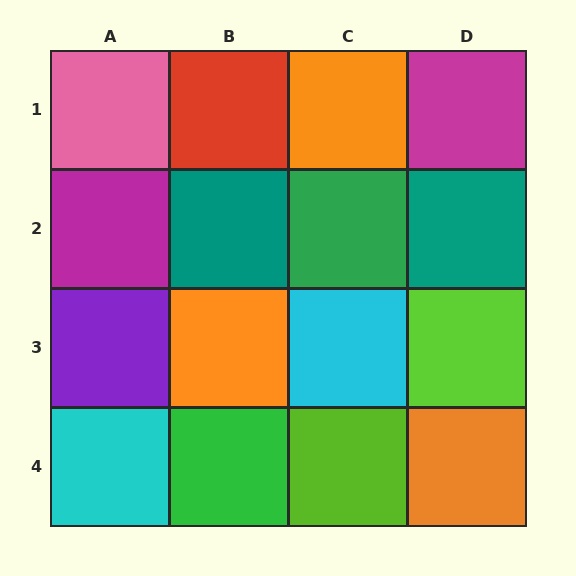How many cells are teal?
2 cells are teal.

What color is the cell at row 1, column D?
Magenta.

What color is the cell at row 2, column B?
Teal.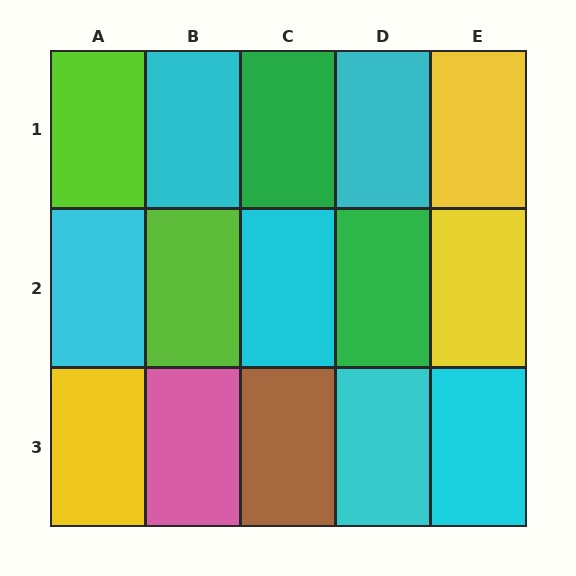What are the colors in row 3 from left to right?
Yellow, pink, brown, cyan, cyan.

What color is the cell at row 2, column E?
Yellow.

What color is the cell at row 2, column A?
Cyan.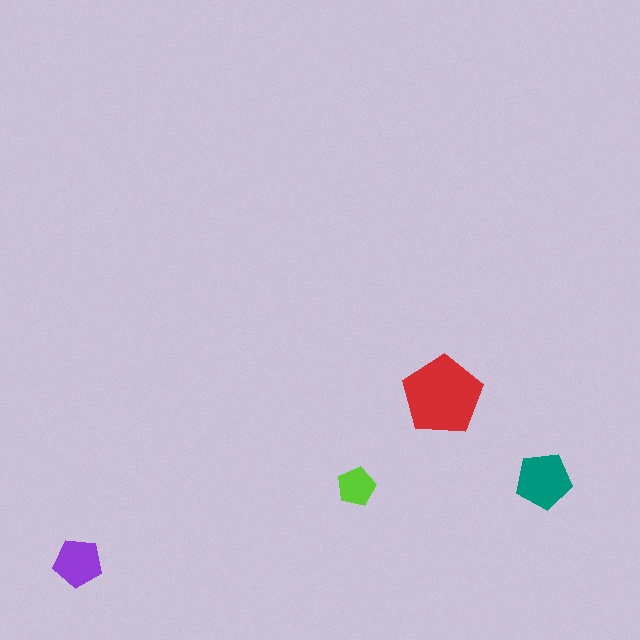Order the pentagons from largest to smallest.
the red one, the teal one, the purple one, the lime one.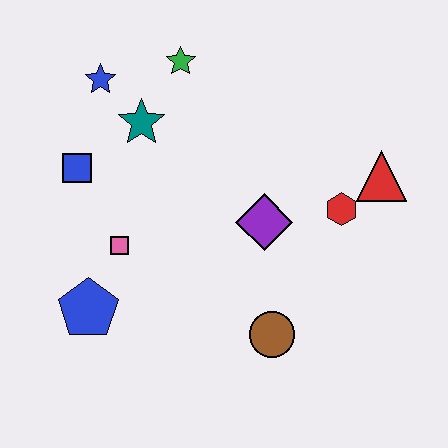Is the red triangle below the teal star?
Yes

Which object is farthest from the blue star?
The brown circle is farthest from the blue star.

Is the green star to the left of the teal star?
No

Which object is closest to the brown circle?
The purple diamond is closest to the brown circle.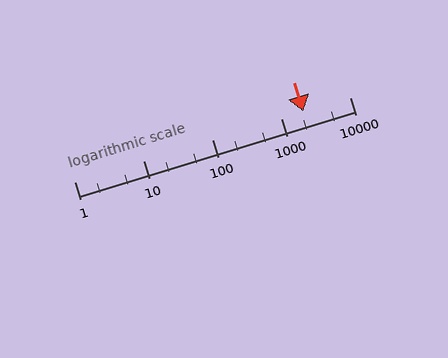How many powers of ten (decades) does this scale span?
The scale spans 4 decades, from 1 to 10000.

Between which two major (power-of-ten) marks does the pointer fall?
The pointer is between 1000 and 10000.